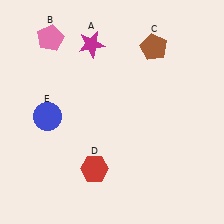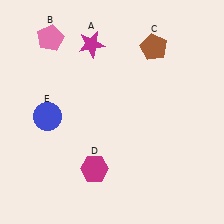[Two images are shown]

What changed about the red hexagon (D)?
In Image 1, D is red. In Image 2, it changed to magenta.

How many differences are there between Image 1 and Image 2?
There is 1 difference between the two images.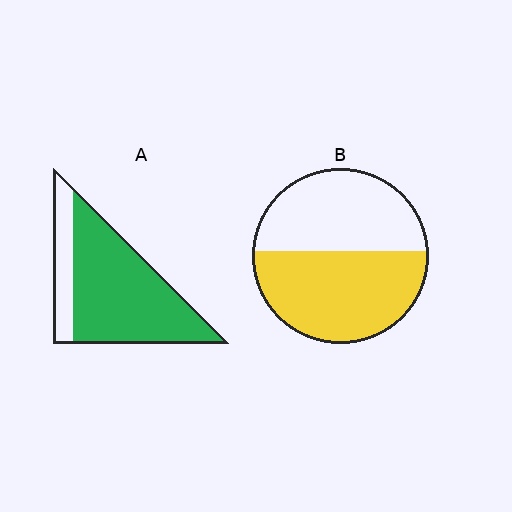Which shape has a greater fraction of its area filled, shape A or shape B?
Shape A.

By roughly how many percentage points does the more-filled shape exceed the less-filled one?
By roughly 25 percentage points (A over B).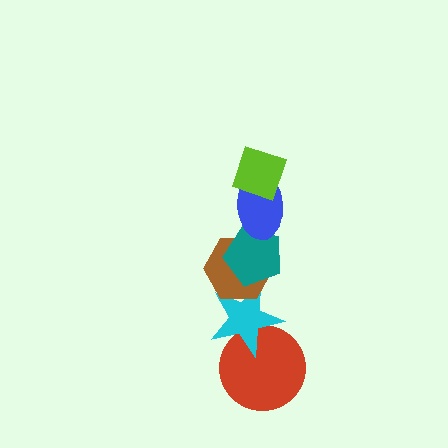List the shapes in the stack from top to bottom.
From top to bottom: the lime diamond, the blue ellipse, the teal pentagon, the brown hexagon, the cyan star, the red circle.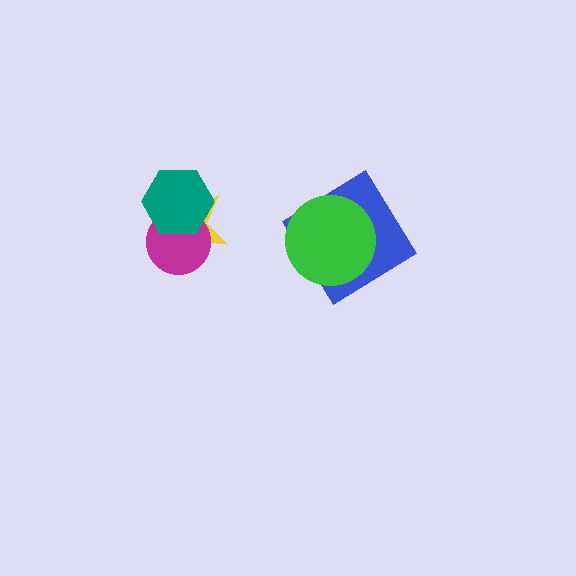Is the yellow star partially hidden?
Yes, it is partially covered by another shape.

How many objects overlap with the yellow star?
2 objects overlap with the yellow star.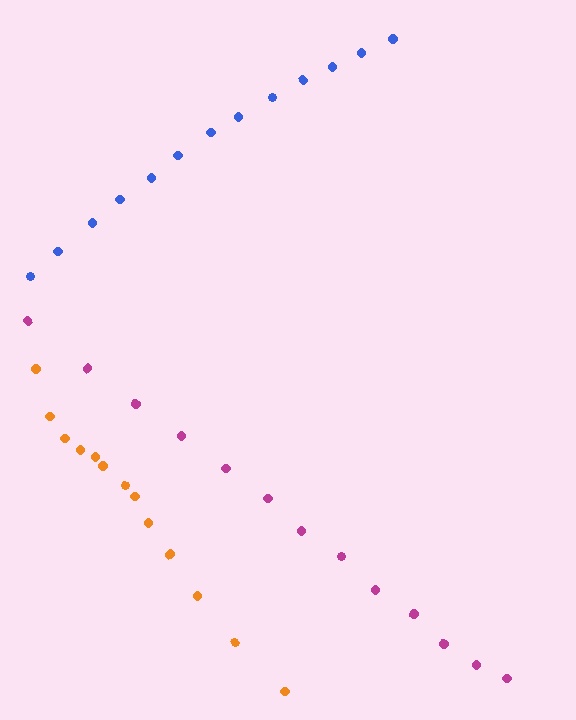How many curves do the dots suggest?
There are 3 distinct paths.